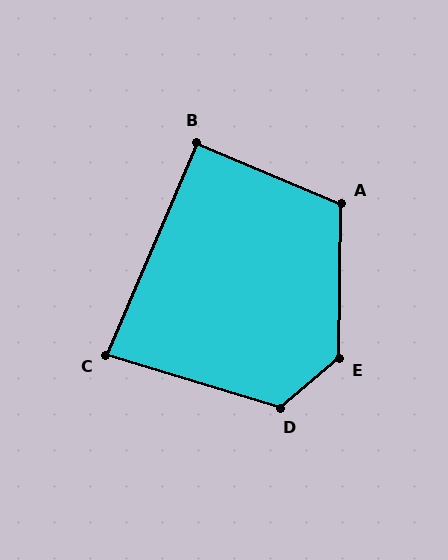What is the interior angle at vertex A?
Approximately 112 degrees (obtuse).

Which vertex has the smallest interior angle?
C, at approximately 84 degrees.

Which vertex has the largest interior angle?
E, at approximately 130 degrees.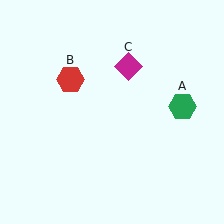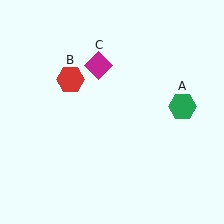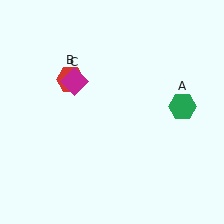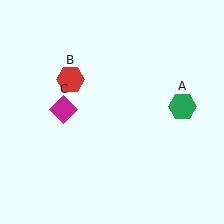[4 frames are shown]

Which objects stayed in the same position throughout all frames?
Green hexagon (object A) and red hexagon (object B) remained stationary.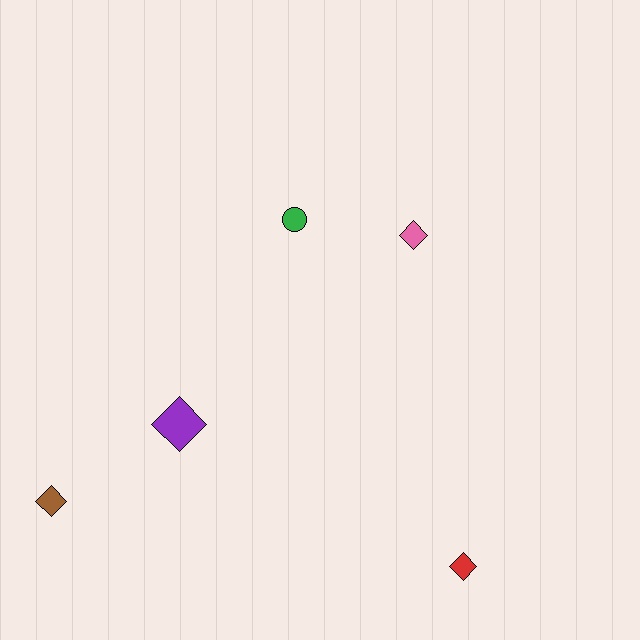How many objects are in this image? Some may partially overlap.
There are 5 objects.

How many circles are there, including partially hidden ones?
There is 1 circle.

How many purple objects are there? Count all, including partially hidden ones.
There is 1 purple object.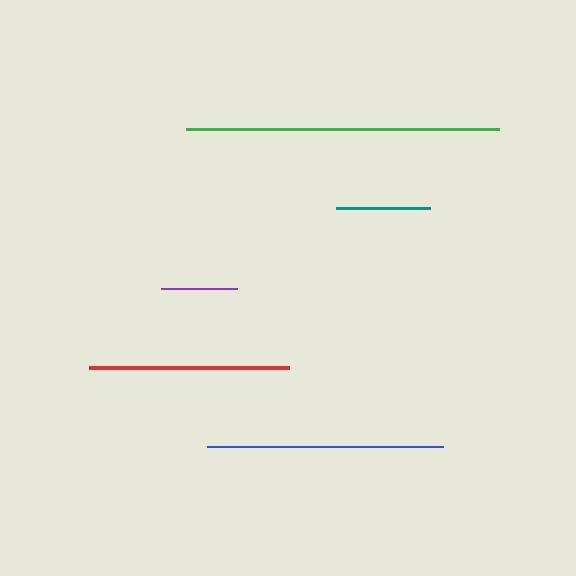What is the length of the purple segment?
The purple segment is approximately 75 pixels long.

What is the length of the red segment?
The red segment is approximately 199 pixels long.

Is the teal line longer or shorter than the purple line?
The teal line is longer than the purple line.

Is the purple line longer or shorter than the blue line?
The blue line is longer than the purple line.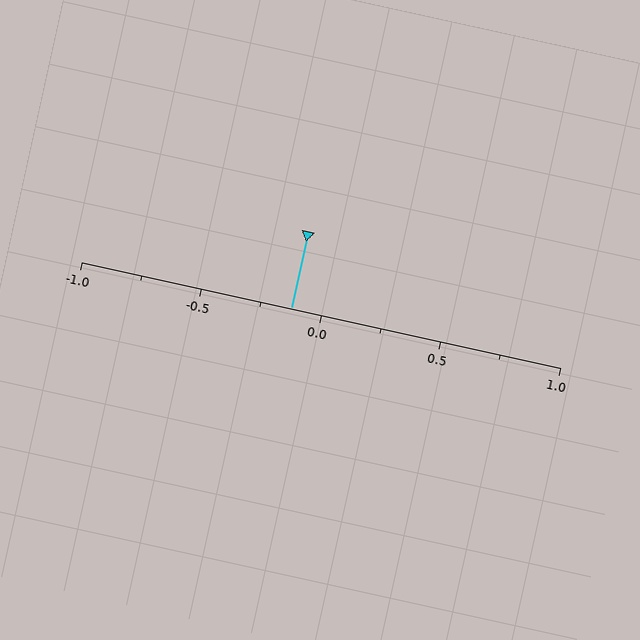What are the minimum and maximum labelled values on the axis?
The axis runs from -1.0 to 1.0.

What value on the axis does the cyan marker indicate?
The marker indicates approximately -0.12.